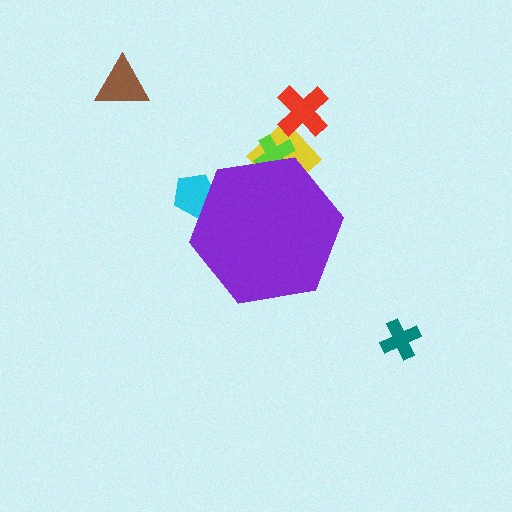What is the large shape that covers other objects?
A purple hexagon.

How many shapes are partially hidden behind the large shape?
3 shapes are partially hidden.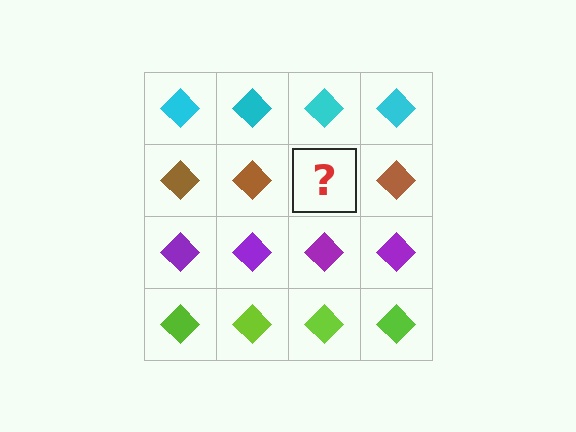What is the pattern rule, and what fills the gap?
The rule is that each row has a consistent color. The gap should be filled with a brown diamond.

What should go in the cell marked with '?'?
The missing cell should contain a brown diamond.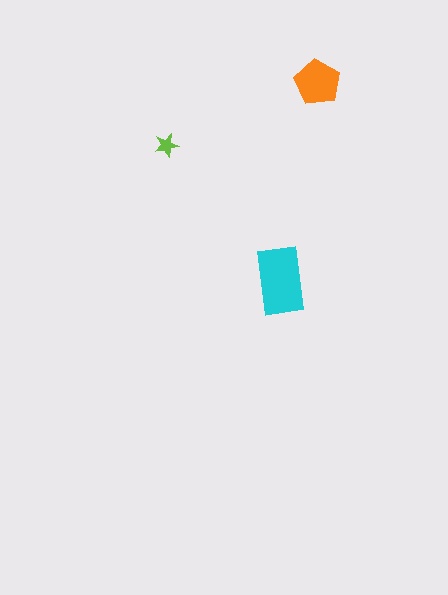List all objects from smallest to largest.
The lime star, the orange pentagon, the cyan rectangle.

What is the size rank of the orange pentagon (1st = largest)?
2nd.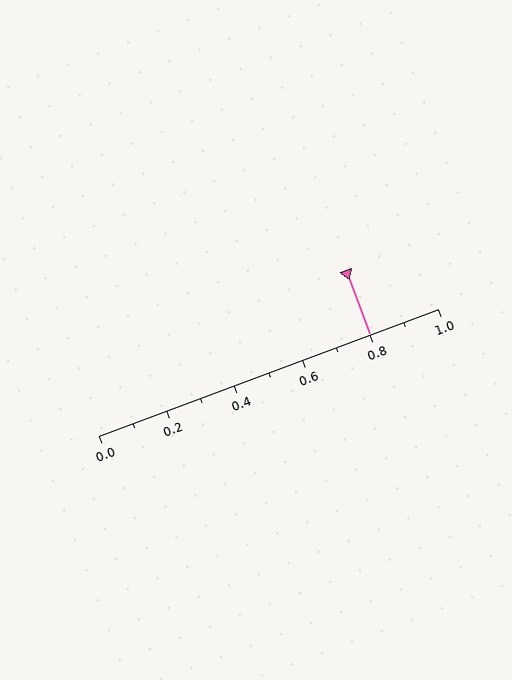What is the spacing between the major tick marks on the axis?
The major ticks are spaced 0.2 apart.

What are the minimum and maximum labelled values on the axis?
The axis runs from 0.0 to 1.0.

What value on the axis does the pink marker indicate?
The marker indicates approximately 0.8.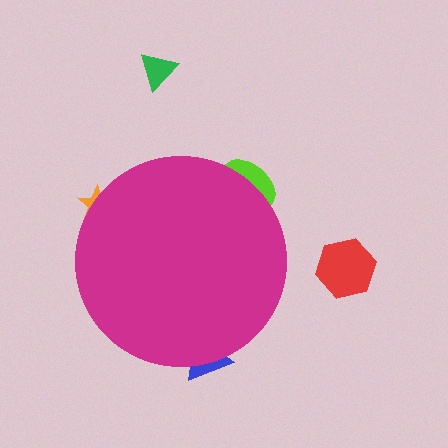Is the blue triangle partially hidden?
Yes, the blue triangle is partially hidden behind the magenta circle.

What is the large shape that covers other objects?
A magenta circle.